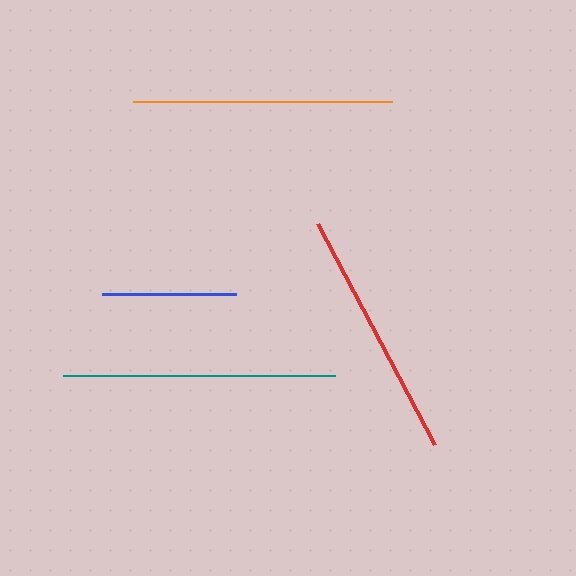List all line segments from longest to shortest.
From longest to shortest: teal, orange, red, blue.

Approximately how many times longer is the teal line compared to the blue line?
The teal line is approximately 2.0 times the length of the blue line.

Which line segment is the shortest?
The blue line is the shortest at approximately 134 pixels.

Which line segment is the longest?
The teal line is the longest at approximately 271 pixels.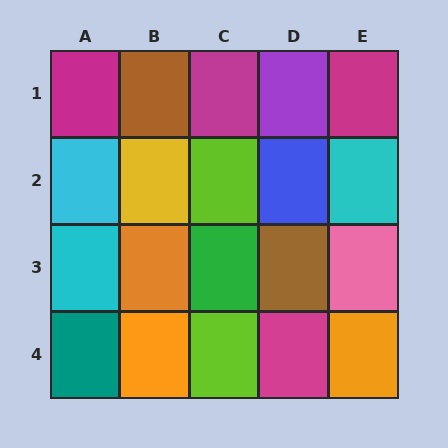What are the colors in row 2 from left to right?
Cyan, yellow, lime, blue, cyan.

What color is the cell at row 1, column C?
Magenta.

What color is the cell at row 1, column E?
Magenta.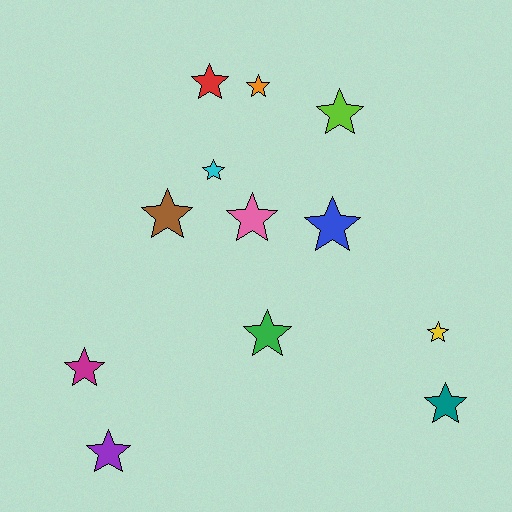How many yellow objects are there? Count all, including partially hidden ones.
There is 1 yellow object.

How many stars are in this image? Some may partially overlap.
There are 12 stars.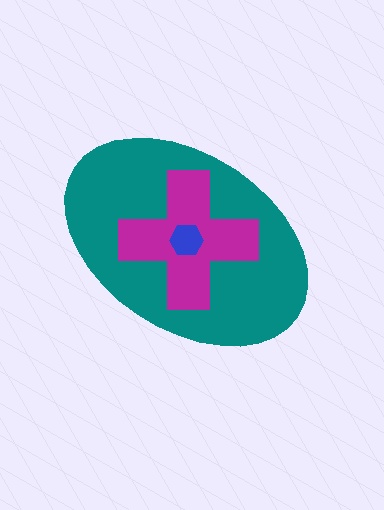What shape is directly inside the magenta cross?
The blue hexagon.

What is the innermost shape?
The blue hexagon.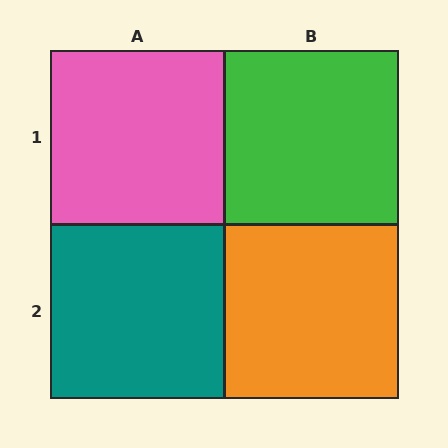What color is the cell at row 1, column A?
Pink.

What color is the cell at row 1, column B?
Green.